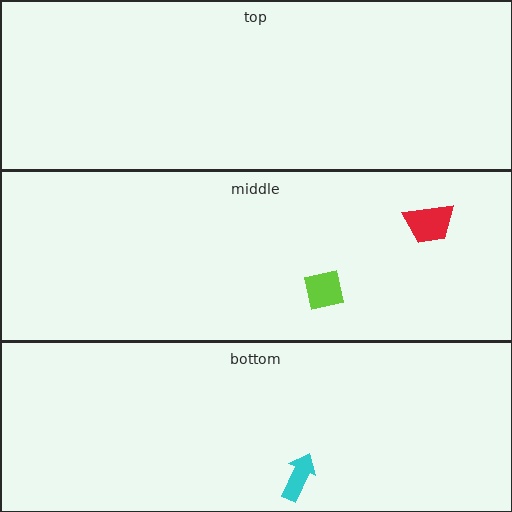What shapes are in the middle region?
The red trapezoid, the lime square.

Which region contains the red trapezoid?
The middle region.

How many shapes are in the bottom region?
1.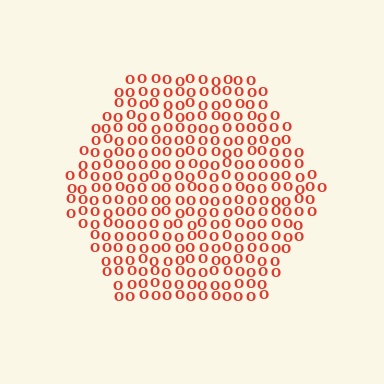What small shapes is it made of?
It is made of small letter O's.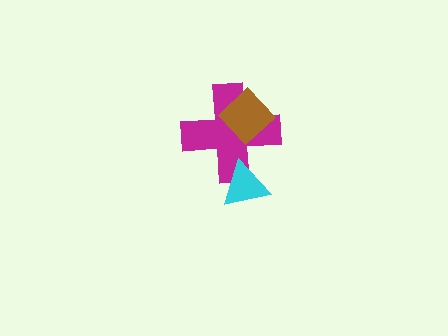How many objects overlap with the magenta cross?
2 objects overlap with the magenta cross.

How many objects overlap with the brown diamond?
1 object overlaps with the brown diamond.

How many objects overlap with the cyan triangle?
1 object overlaps with the cyan triangle.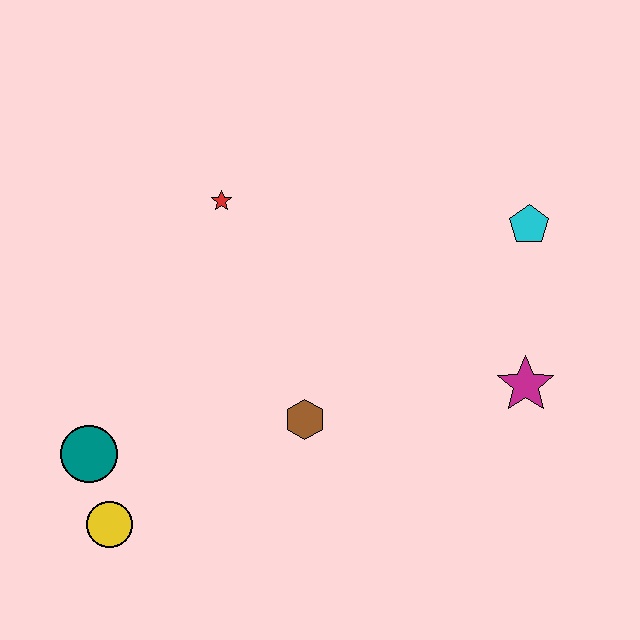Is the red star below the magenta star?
No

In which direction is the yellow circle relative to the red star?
The yellow circle is below the red star.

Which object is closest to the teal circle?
The yellow circle is closest to the teal circle.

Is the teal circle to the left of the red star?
Yes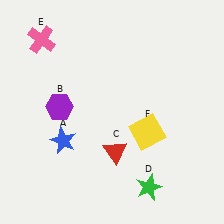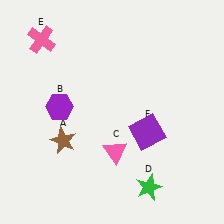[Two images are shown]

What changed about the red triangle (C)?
In Image 1, C is red. In Image 2, it changed to pink.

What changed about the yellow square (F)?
In Image 1, F is yellow. In Image 2, it changed to purple.